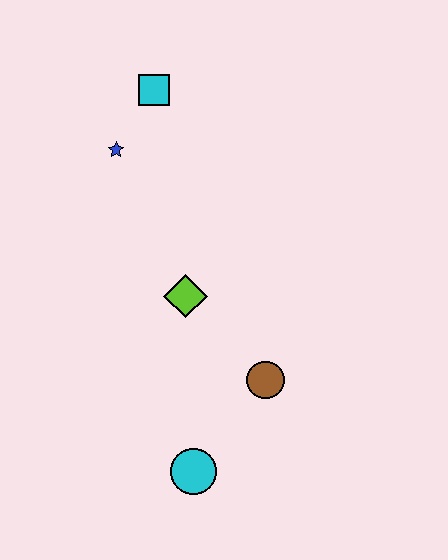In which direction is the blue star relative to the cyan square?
The blue star is below the cyan square.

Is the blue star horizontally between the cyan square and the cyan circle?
No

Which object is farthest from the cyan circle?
The cyan square is farthest from the cyan circle.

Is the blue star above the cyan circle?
Yes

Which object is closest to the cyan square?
The blue star is closest to the cyan square.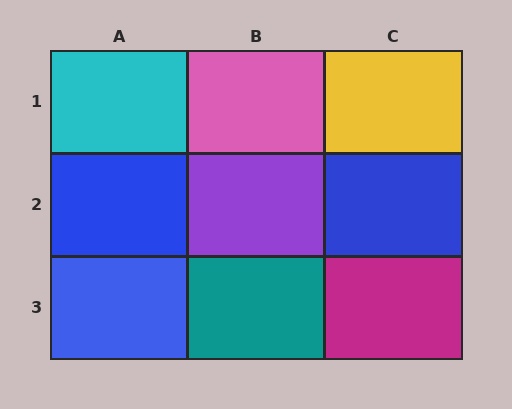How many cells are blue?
3 cells are blue.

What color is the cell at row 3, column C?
Magenta.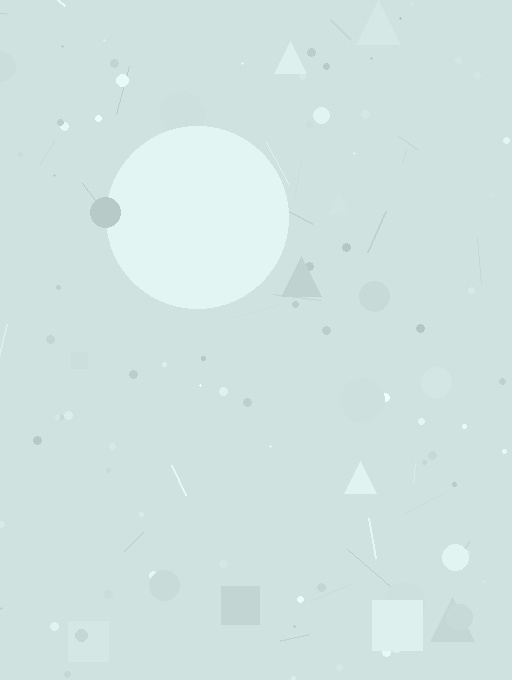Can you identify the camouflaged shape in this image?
The camouflaged shape is a circle.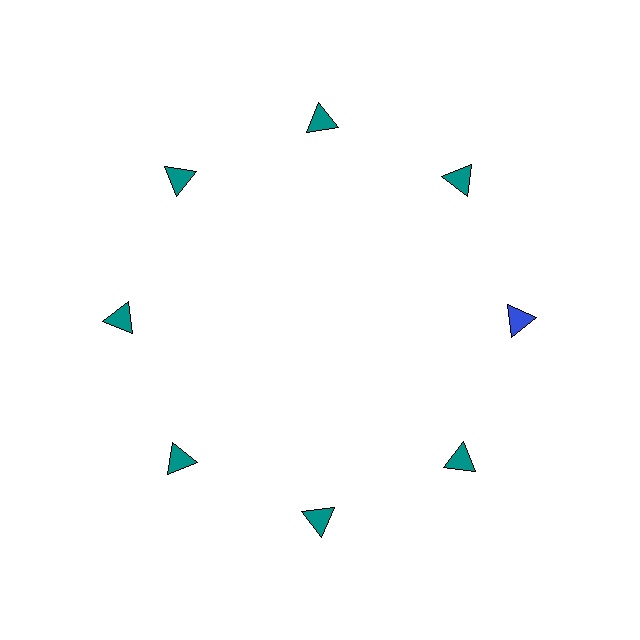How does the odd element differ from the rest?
It has a different color: blue instead of teal.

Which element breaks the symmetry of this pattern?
The blue triangle at roughly the 3 o'clock position breaks the symmetry. All other shapes are teal triangles.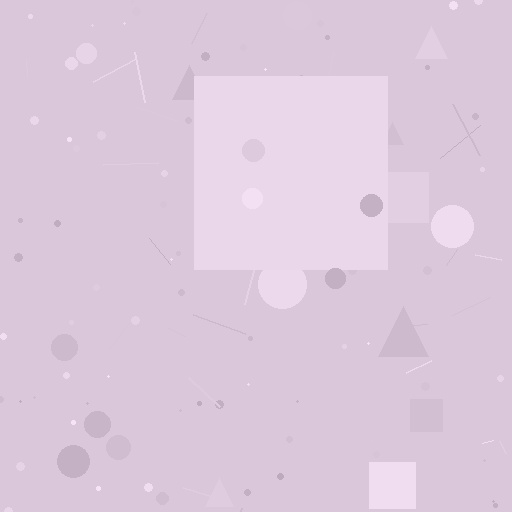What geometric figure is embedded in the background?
A square is embedded in the background.